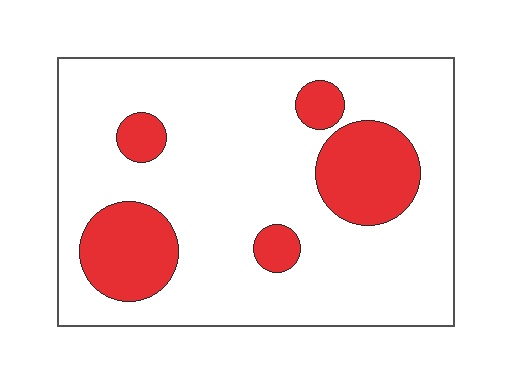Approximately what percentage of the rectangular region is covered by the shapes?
Approximately 20%.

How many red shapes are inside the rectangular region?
5.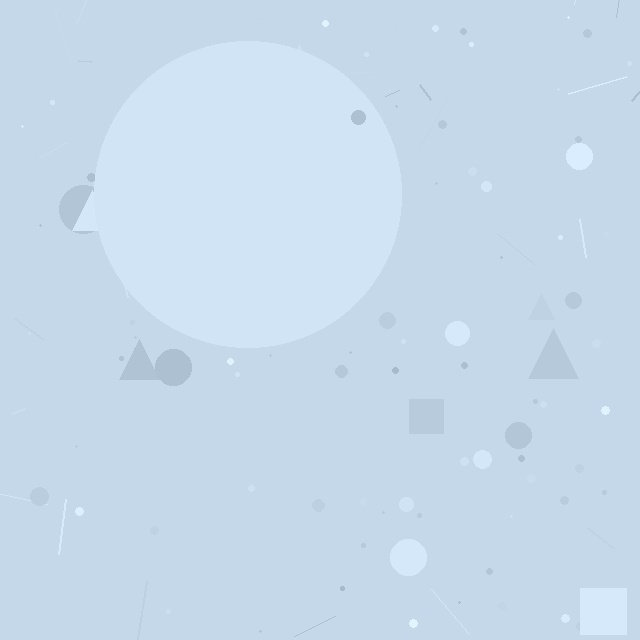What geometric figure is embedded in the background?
A circle is embedded in the background.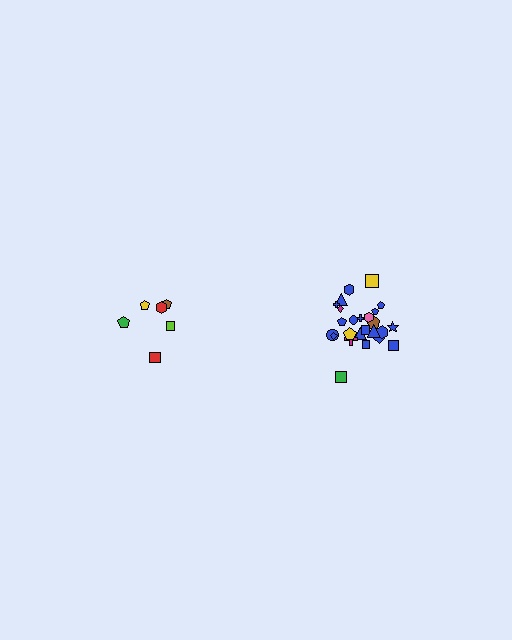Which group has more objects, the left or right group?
The right group.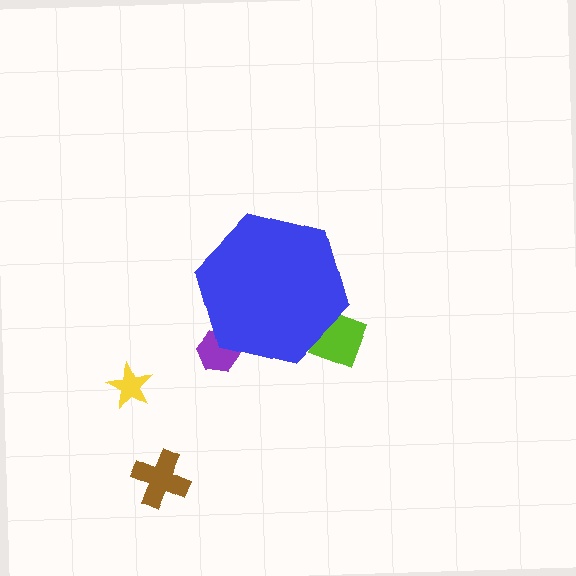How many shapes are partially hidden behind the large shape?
2 shapes are partially hidden.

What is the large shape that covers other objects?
A blue hexagon.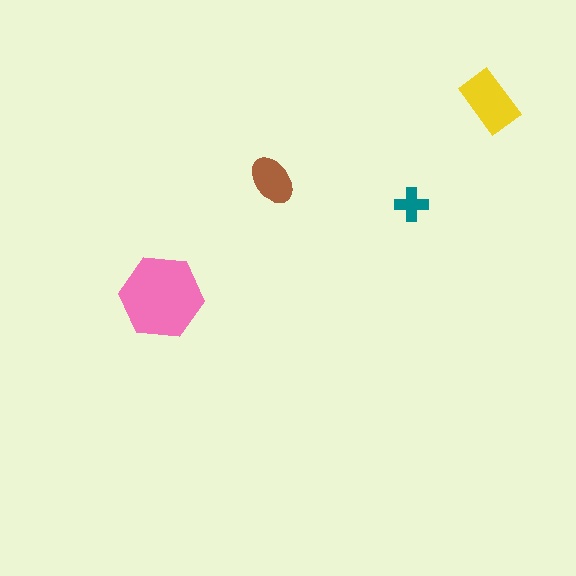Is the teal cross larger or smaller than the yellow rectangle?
Smaller.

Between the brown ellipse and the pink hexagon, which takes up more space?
The pink hexagon.